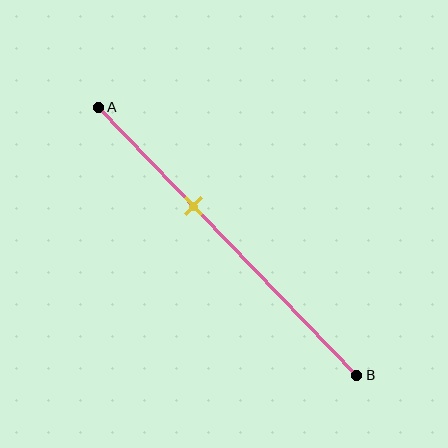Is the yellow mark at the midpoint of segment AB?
No, the mark is at about 35% from A, not at the 50% midpoint.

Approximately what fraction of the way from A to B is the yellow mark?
The yellow mark is approximately 35% of the way from A to B.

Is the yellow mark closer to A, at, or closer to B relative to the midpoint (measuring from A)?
The yellow mark is closer to point A than the midpoint of segment AB.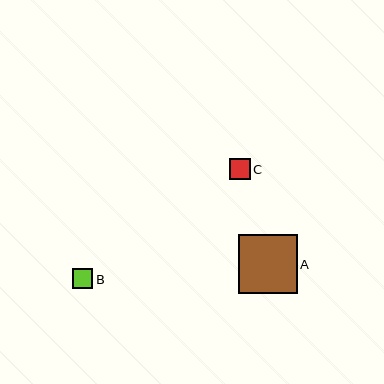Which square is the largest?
Square A is the largest with a size of approximately 59 pixels.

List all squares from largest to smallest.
From largest to smallest: A, C, B.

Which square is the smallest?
Square B is the smallest with a size of approximately 20 pixels.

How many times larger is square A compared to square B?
Square A is approximately 2.9 times the size of square B.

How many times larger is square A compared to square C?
Square A is approximately 2.9 times the size of square C.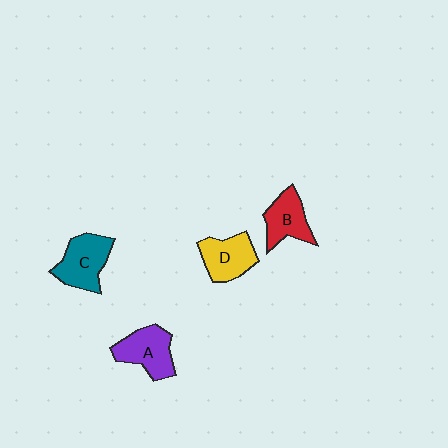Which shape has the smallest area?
Shape B (red).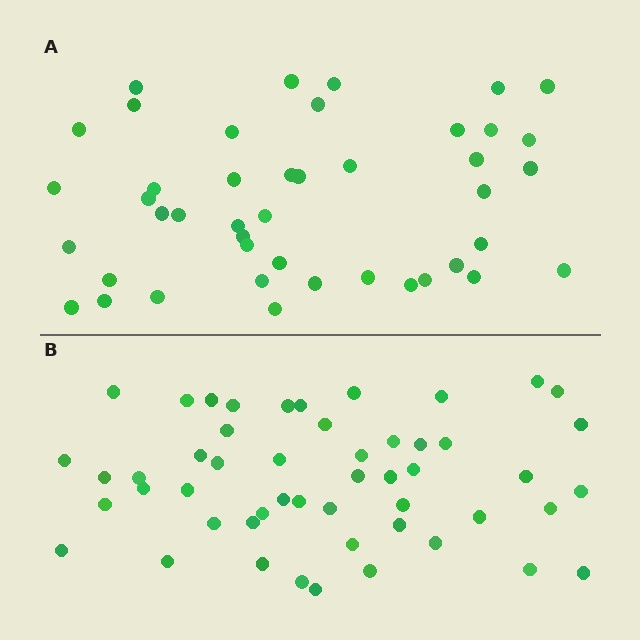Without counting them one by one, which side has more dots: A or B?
Region B (the bottom region) has more dots.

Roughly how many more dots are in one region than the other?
Region B has roughly 8 or so more dots than region A.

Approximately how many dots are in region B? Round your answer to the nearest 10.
About 50 dots. (The exact count is 51, which rounds to 50.)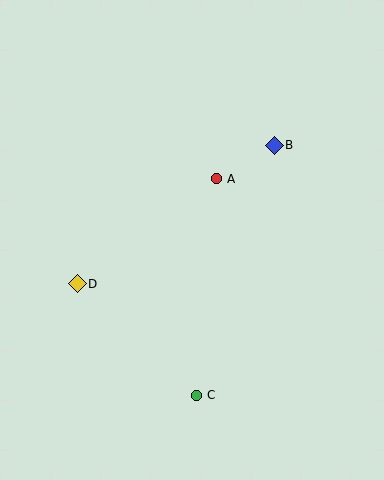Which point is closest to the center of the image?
Point A at (216, 179) is closest to the center.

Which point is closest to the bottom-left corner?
Point D is closest to the bottom-left corner.